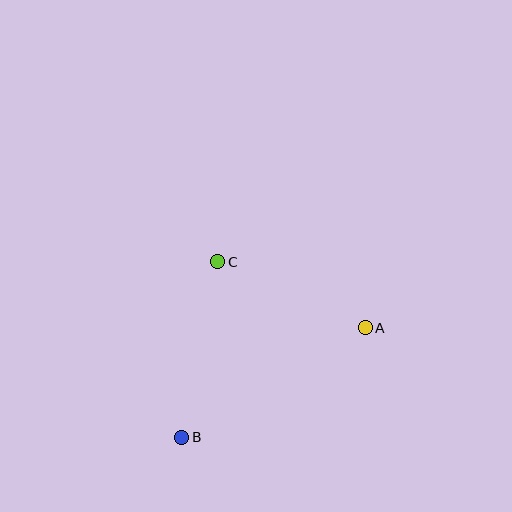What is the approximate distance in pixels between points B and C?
The distance between B and C is approximately 179 pixels.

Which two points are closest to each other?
Points A and C are closest to each other.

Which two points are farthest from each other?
Points A and B are farthest from each other.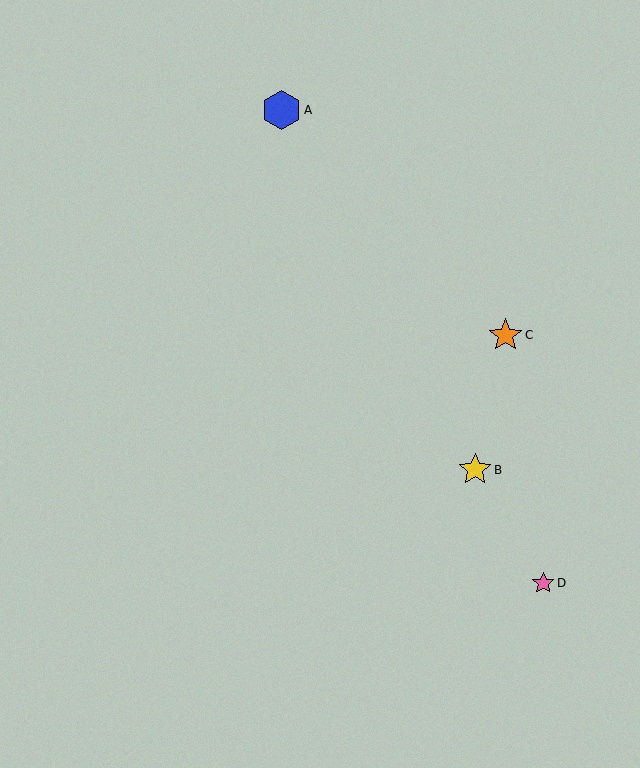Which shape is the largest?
The blue hexagon (labeled A) is the largest.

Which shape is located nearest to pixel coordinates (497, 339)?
The orange star (labeled C) at (506, 335) is nearest to that location.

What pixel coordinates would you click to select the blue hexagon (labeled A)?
Click at (281, 110) to select the blue hexagon A.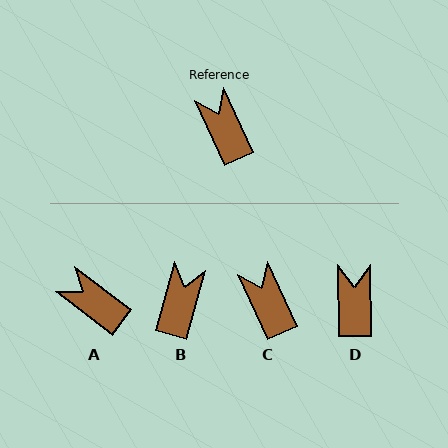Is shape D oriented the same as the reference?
No, it is off by about 24 degrees.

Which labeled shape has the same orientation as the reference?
C.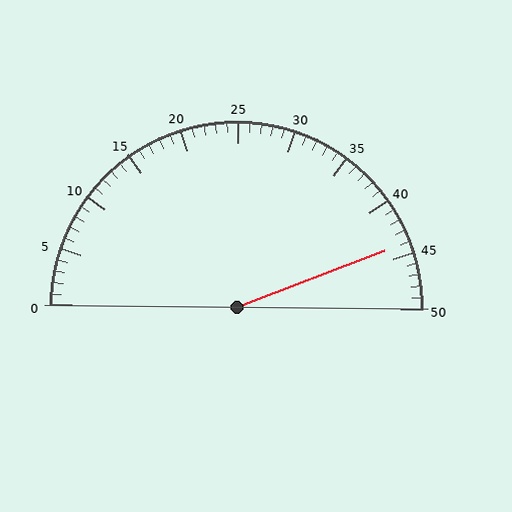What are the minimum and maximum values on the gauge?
The gauge ranges from 0 to 50.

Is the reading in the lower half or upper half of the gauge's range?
The reading is in the upper half of the range (0 to 50).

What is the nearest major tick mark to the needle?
The nearest major tick mark is 45.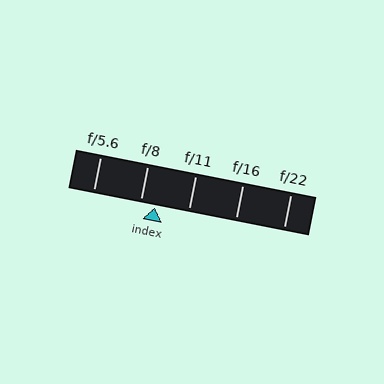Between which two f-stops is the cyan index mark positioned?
The index mark is between f/8 and f/11.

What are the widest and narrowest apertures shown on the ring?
The widest aperture shown is f/5.6 and the narrowest is f/22.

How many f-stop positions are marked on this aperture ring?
There are 5 f-stop positions marked.